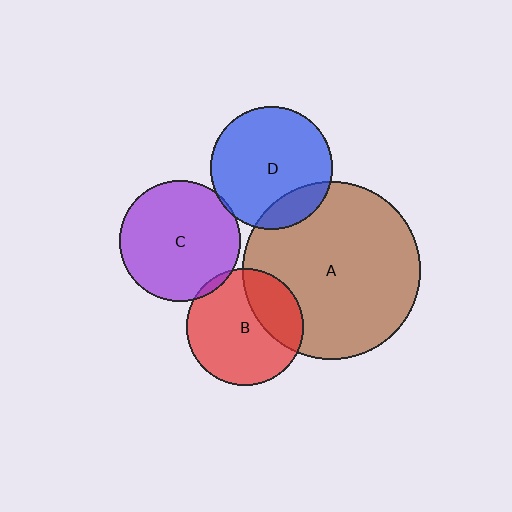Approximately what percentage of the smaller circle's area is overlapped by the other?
Approximately 15%.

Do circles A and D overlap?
Yes.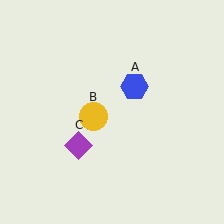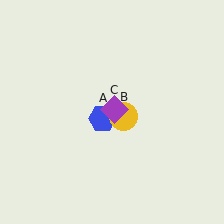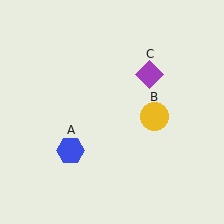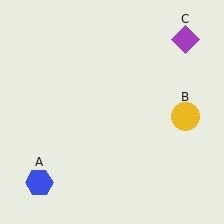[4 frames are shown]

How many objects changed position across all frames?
3 objects changed position: blue hexagon (object A), yellow circle (object B), purple diamond (object C).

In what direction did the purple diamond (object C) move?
The purple diamond (object C) moved up and to the right.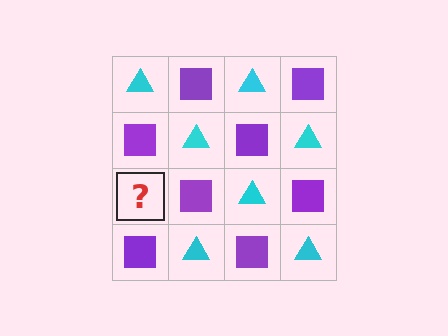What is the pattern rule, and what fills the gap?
The rule is that it alternates cyan triangle and purple square in a checkerboard pattern. The gap should be filled with a cyan triangle.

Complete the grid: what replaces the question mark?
The question mark should be replaced with a cyan triangle.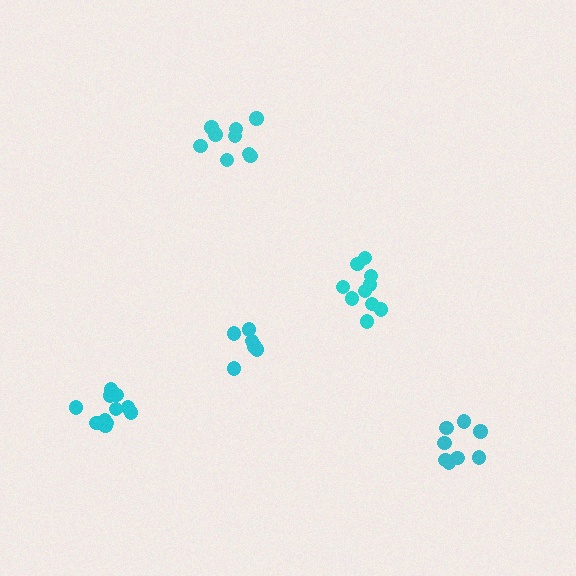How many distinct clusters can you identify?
There are 5 distinct clusters.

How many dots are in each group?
Group 1: 11 dots, Group 2: 6 dots, Group 3: 9 dots, Group 4: 10 dots, Group 5: 8 dots (44 total).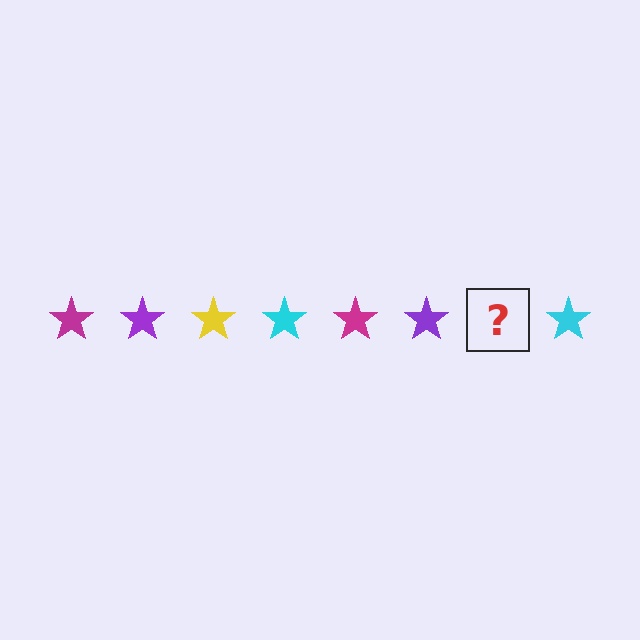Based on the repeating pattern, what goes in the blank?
The blank should be a yellow star.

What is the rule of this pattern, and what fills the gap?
The rule is that the pattern cycles through magenta, purple, yellow, cyan stars. The gap should be filled with a yellow star.